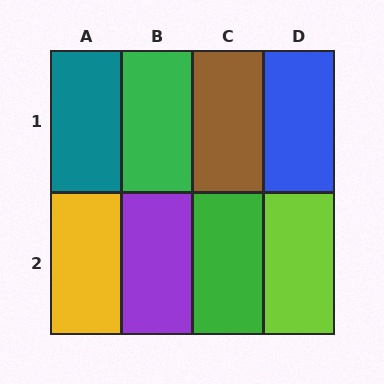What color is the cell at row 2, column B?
Purple.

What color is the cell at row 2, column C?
Green.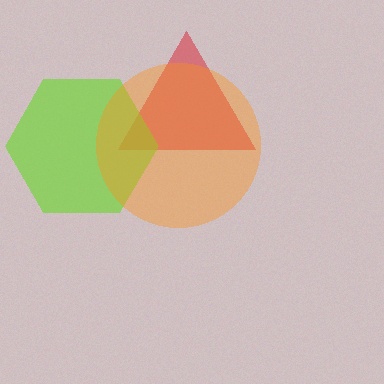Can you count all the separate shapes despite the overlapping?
Yes, there are 3 separate shapes.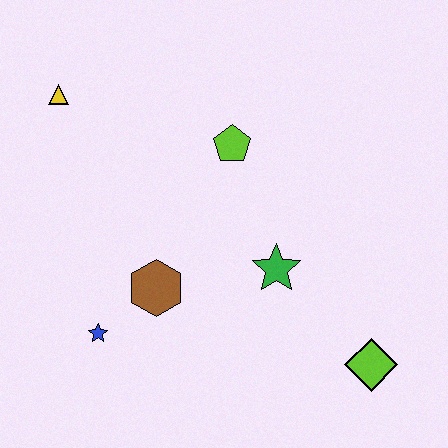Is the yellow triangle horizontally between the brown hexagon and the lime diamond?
No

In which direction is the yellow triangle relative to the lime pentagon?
The yellow triangle is to the left of the lime pentagon.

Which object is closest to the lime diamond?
The green star is closest to the lime diamond.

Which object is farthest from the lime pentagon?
The lime diamond is farthest from the lime pentagon.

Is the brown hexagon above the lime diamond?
Yes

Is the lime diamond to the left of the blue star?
No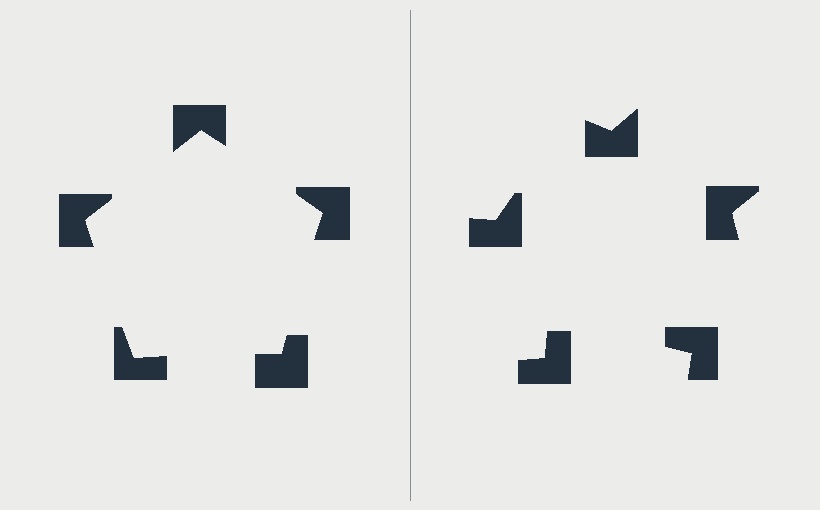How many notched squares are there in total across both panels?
10 — 5 on each side.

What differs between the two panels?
The notched squares are positioned identically on both sides; only the wedge orientations differ. On the left they align to a pentagon; on the right they are misaligned.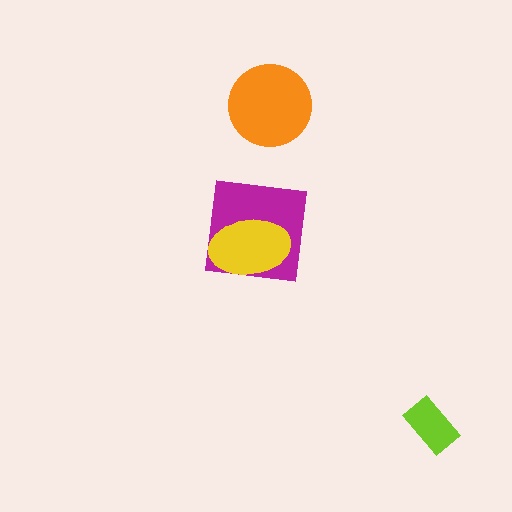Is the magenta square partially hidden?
Yes, it is partially covered by another shape.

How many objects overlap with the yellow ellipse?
1 object overlaps with the yellow ellipse.